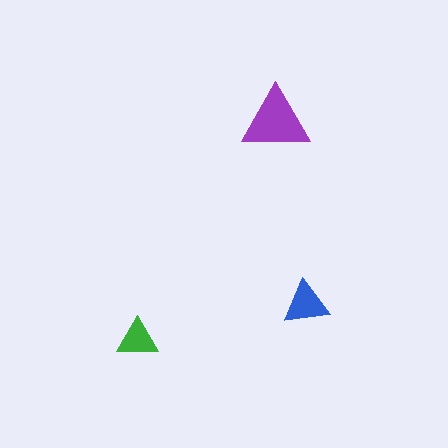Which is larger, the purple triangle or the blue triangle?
The purple one.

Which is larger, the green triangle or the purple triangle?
The purple one.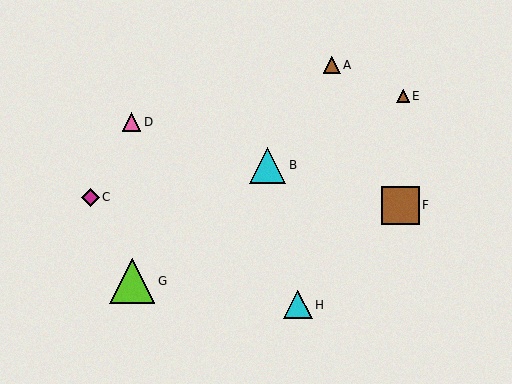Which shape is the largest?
The lime triangle (labeled G) is the largest.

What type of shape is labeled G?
Shape G is a lime triangle.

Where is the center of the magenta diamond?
The center of the magenta diamond is at (90, 197).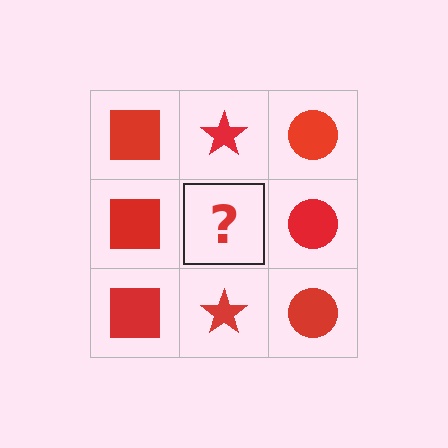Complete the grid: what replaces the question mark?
The question mark should be replaced with a red star.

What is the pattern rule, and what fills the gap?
The rule is that each column has a consistent shape. The gap should be filled with a red star.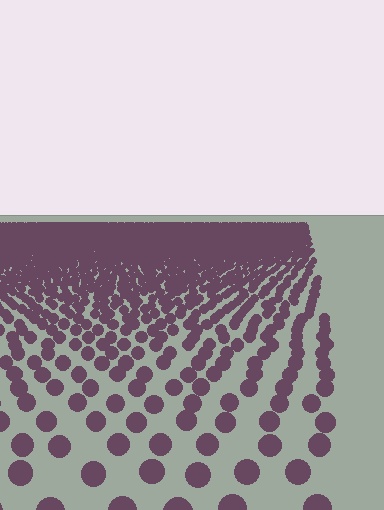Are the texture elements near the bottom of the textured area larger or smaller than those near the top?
Larger. Near the bottom, elements are closer to the viewer and appear at a bigger on-screen size.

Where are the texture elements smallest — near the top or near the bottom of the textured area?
Near the top.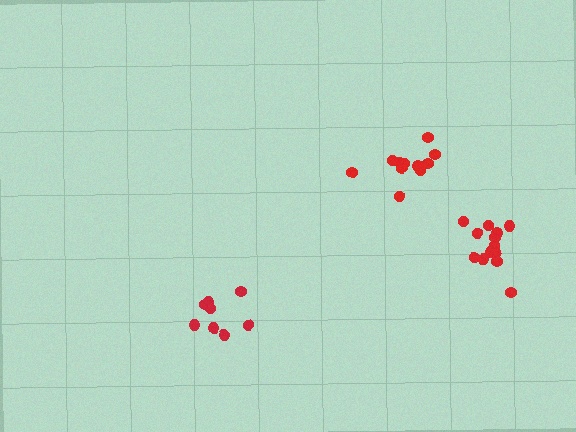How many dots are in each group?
Group 1: 13 dots, Group 2: 8 dots, Group 3: 11 dots (32 total).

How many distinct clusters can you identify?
There are 3 distinct clusters.